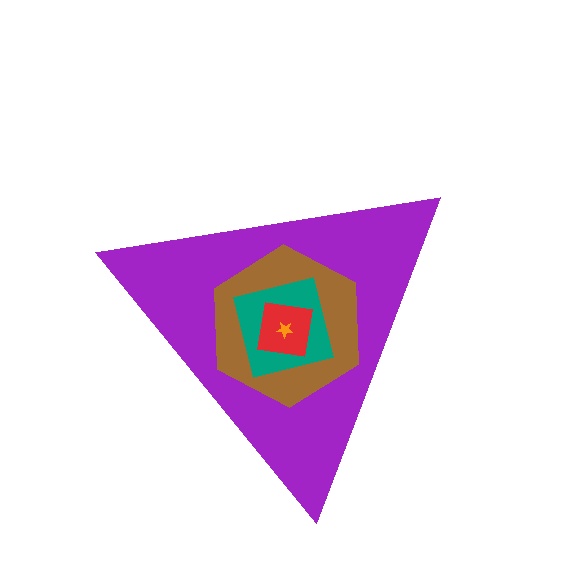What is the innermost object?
The orange star.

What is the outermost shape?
The purple triangle.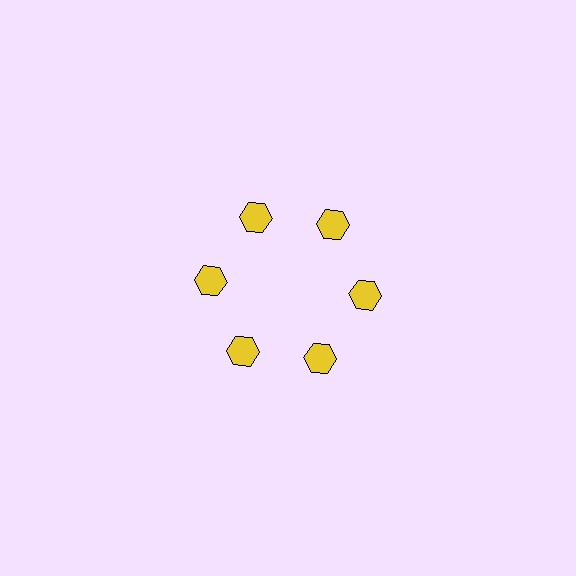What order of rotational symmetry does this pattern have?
This pattern has 6-fold rotational symmetry.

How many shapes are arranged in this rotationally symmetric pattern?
There are 6 shapes, arranged in 6 groups of 1.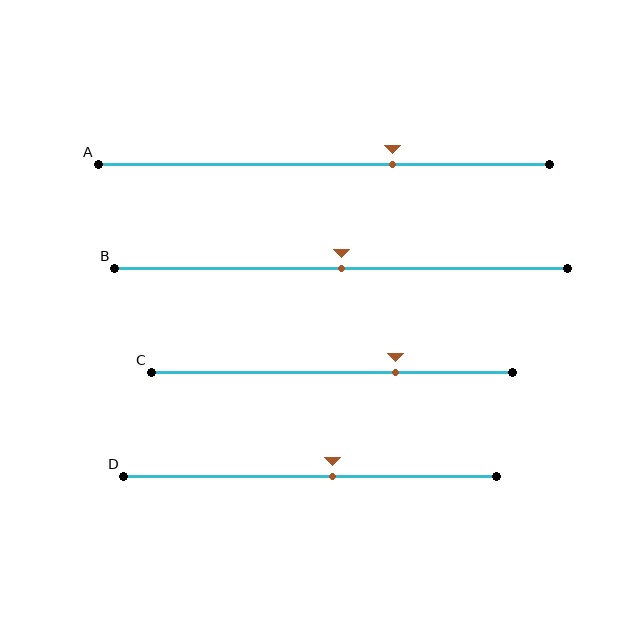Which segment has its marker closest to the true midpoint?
Segment B has its marker closest to the true midpoint.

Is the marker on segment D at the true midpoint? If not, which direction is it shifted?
No, the marker on segment D is shifted to the right by about 6% of the segment length.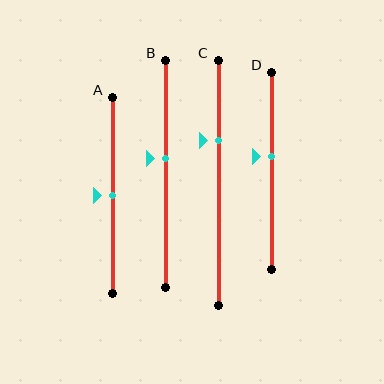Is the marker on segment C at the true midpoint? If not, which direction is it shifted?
No, the marker on segment C is shifted upward by about 17% of the segment length.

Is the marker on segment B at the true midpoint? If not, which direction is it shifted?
No, the marker on segment B is shifted upward by about 7% of the segment length.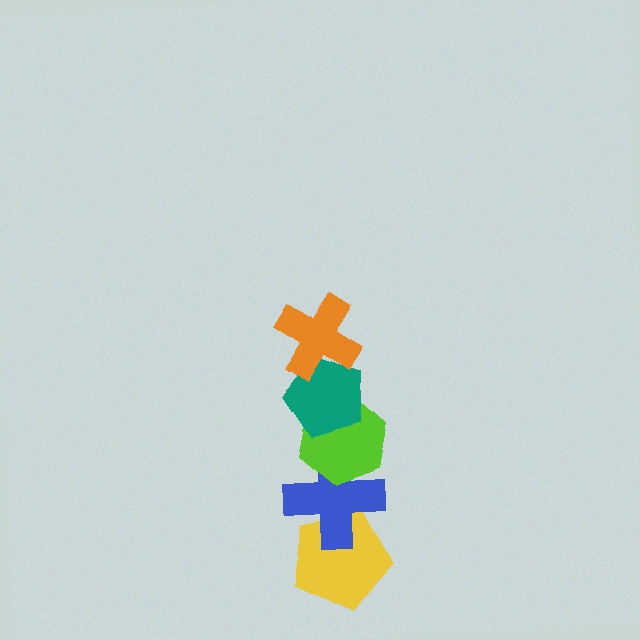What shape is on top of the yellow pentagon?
The blue cross is on top of the yellow pentagon.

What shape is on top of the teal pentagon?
The orange cross is on top of the teal pentagon.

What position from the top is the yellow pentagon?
The yellow pentagon is 5th from the top.